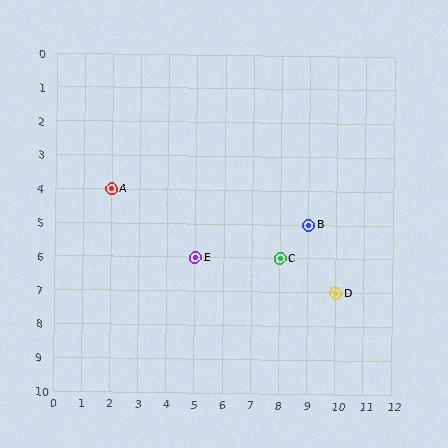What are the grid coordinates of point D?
Point D is at grid coordinates (10, 7).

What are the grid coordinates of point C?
Point C is at grid coordinates (8, 6).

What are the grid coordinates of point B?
Point B is at grid coordinates (9, 5).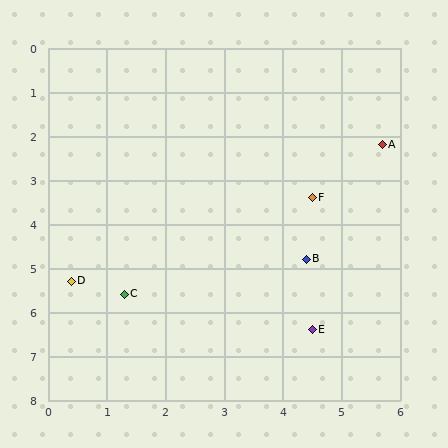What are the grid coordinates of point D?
Point D is at approximately (0.4, 5.3).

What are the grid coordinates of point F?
Point F is at approximately (4.5, 3.4).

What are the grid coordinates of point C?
Point C is at approximately (1.3, 5.6).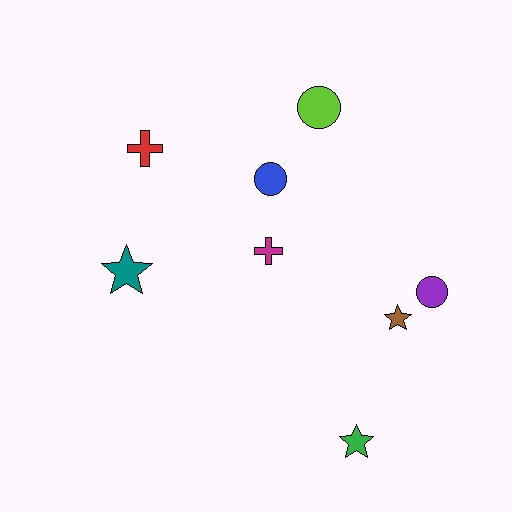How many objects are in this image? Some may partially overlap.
There are 8 objects.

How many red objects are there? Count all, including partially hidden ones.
There is 1 red object.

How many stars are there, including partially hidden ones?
There are 3 stars.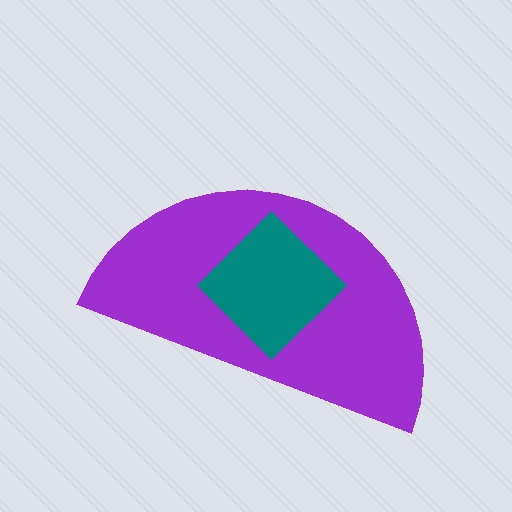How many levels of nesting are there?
2.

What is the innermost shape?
The teal diamond.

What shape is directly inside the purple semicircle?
The teal diamond.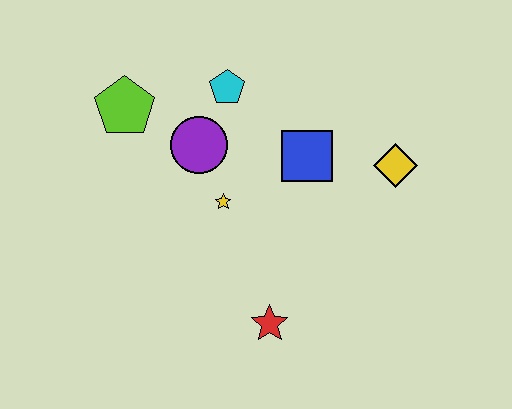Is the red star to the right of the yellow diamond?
No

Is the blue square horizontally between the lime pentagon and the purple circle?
No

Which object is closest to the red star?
The yellow star is closest to the red star.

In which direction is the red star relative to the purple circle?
The red star is below the purple circle.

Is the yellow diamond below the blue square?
Yes